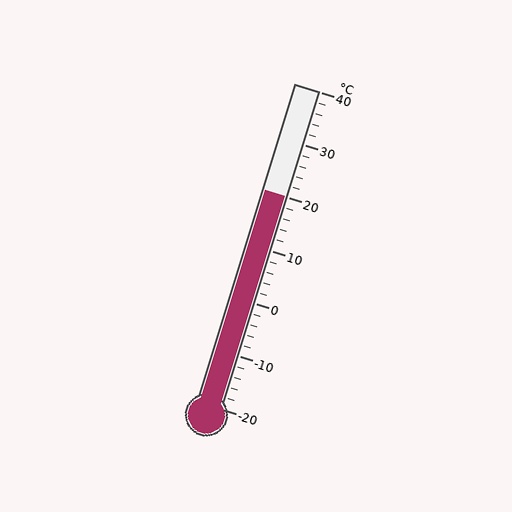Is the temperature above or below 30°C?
The temperature is below 30°C.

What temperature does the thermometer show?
The thermometer shows approximately 20°C.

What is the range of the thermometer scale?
The thermometer scale ranges from -20°C to 40°C.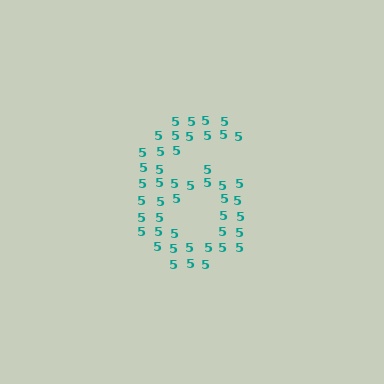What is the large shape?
The large shape is the digit 6.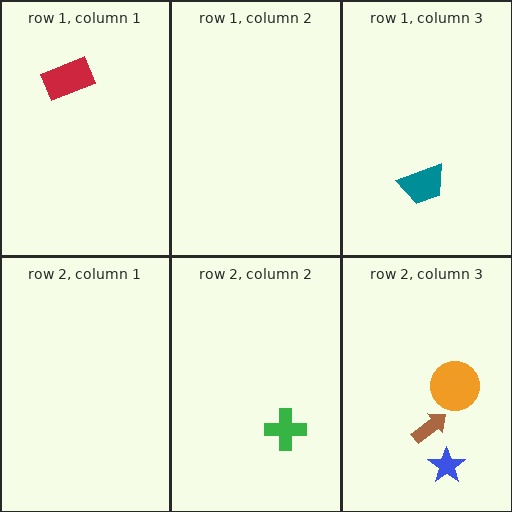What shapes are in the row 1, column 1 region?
The red rectangle.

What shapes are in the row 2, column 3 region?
The brown arrow, the orange circle, the blue star.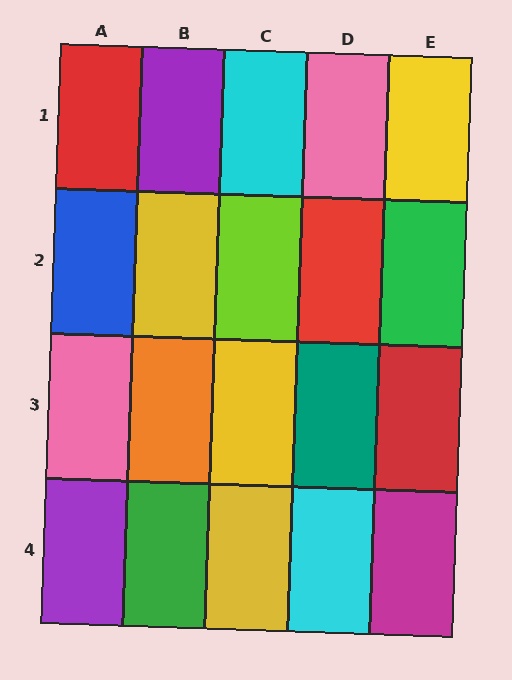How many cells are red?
3 cells are red.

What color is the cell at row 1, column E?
Yellow.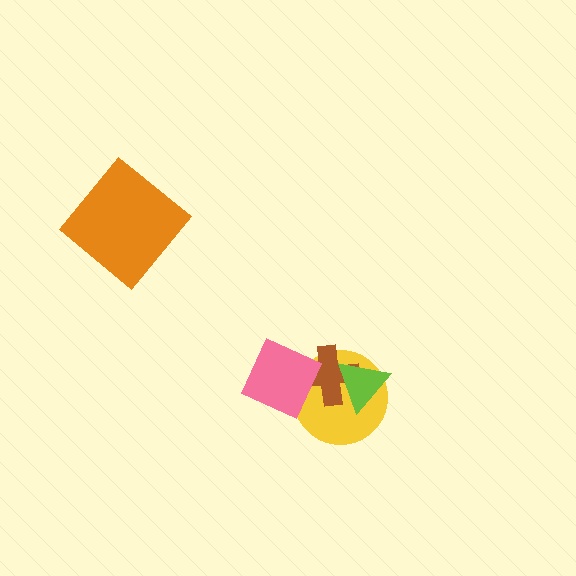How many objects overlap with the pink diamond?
2 objects overlap with the pink diamond.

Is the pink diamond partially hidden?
No, no other shape covers it.